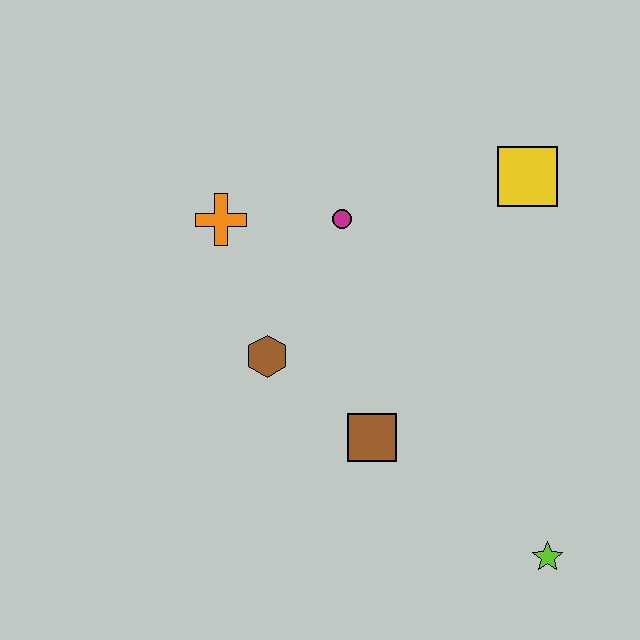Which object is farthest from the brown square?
The yellow square is farthest from the brown square.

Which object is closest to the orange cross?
The magenta circle is closest to the orange cross.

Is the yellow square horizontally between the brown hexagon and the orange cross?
No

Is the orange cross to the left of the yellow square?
Yes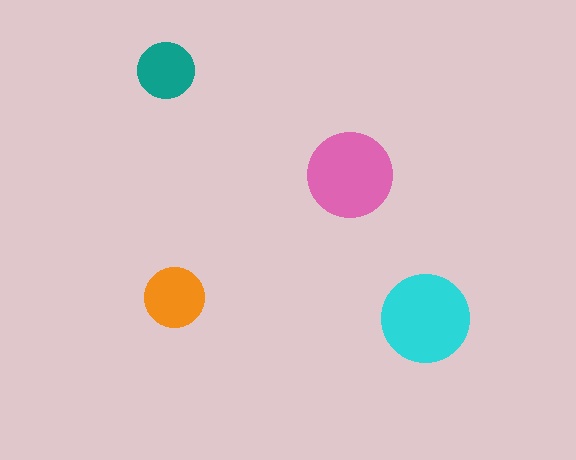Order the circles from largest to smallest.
the cyan one, the pink one, the orange one, the teal one.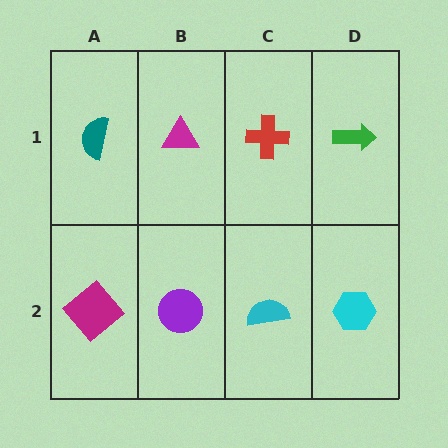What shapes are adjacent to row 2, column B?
A magenta triangle (row 1, column B), a magenta diamond (row 2, column A), a cyan semicircle (row 2, column C).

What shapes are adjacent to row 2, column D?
A green arrow (row 1, column D), a cyan semicircle (row 2, column C).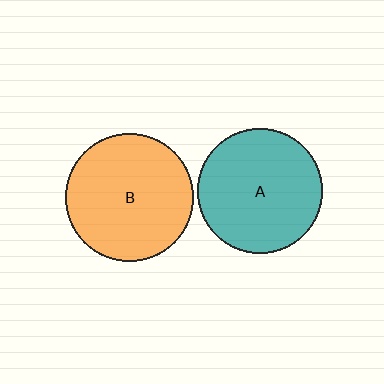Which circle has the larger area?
Circle B (orange).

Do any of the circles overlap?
No, none of the circles overlap.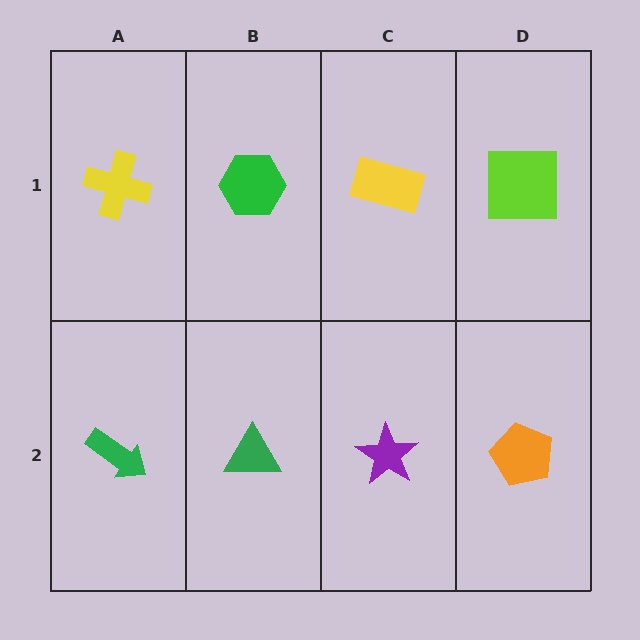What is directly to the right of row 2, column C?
An orange pentagon.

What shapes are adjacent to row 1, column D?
An orange pentagon (row 2, column D), a yellow rectangle (row 1, column C).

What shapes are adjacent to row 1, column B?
A green triangle (row 2, column B), a yellow cross (row 1, column A), a yellow rectangle (row 1, column C).